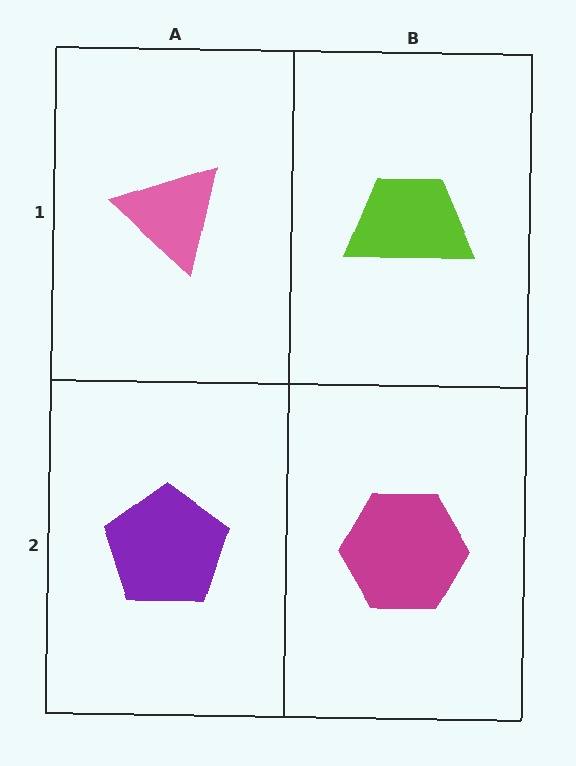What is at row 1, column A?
A pink triangle.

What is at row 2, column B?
A magenta hexagon.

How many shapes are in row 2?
2 shapes.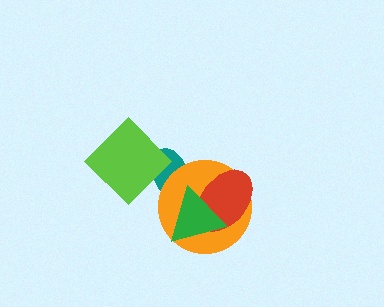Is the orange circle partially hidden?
Yes, it is partially covered by another shape.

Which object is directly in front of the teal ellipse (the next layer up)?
The orange circle is directly in front of the teal ellipse.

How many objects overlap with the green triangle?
3 objects overlap with the green triangle.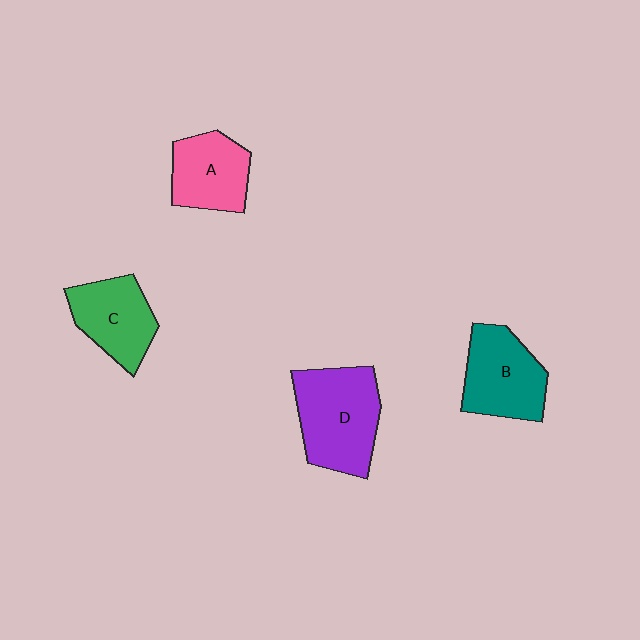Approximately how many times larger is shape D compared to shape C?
Approximately 1.4 times.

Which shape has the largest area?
Shape D (purple).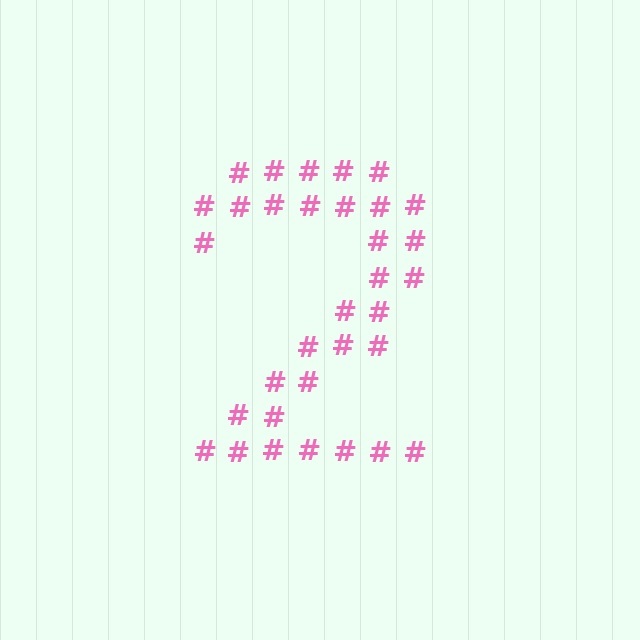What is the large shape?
The large shape is the digit 2.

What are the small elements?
The small elements are hash symbols.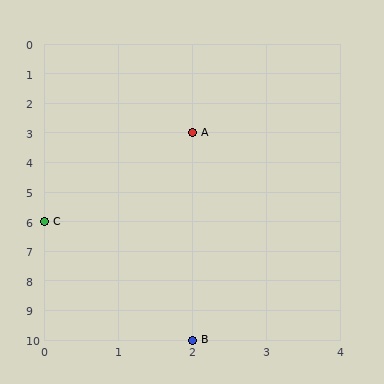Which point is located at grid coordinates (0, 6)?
Point C is at (0, 6).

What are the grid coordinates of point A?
Point A is at grid coordinates (2, 3).